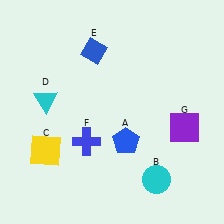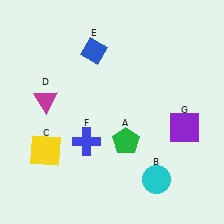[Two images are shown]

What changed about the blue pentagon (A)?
In Image 1, A is blue. In Image 2, it changed to green.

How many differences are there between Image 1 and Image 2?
There are 2 differences between the two images.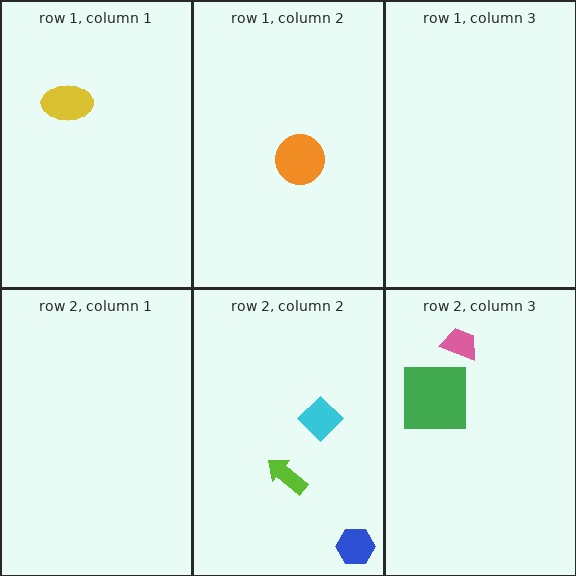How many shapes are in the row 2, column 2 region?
3.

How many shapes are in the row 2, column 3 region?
2.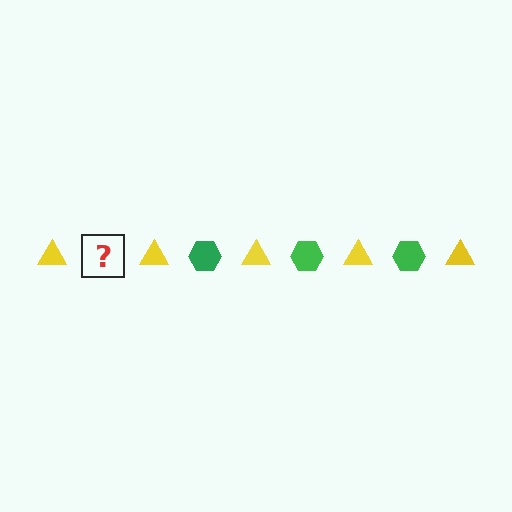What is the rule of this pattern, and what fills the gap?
The rule is that the pattern alternates between yellow triangle and green hexagon. The gap should be filled with a green hexagon.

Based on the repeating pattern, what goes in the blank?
The blank should be a green hexagon.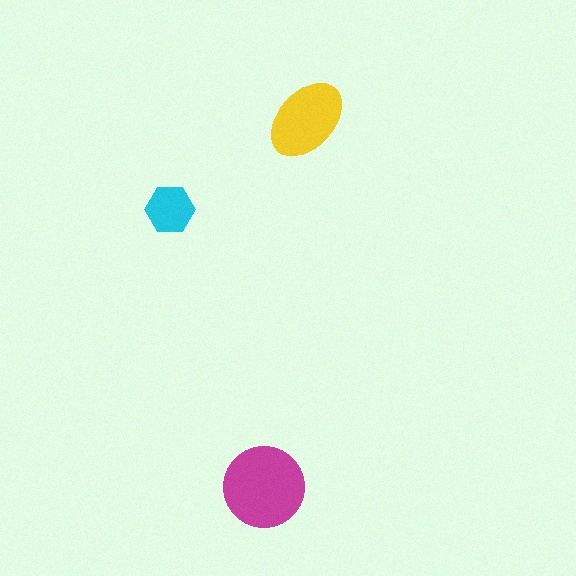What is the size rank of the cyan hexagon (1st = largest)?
3rd.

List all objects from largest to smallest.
The magenta circle, the yellow ellipse, the cyan hexagon.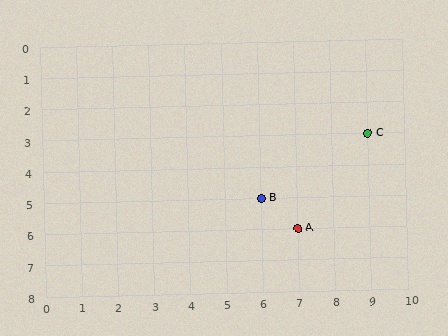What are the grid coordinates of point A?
Point A is at grid coordinates (7, 6).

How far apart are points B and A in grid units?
Points B and A are 1 column and 1 row apart (about 1.4 grid units diagonally).